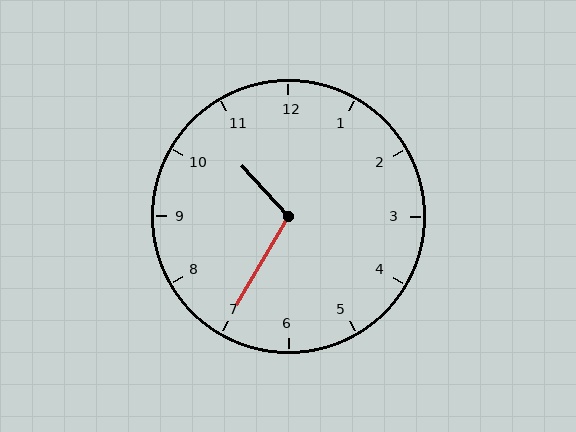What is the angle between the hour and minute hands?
Approximately 108 degrees.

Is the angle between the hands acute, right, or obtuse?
It is obtuse.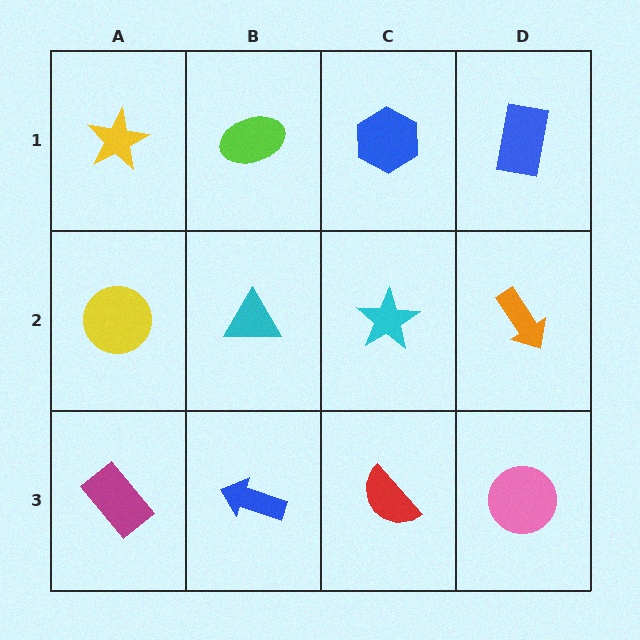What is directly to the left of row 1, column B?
A yellow star.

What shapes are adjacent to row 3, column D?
An orange arrow (row 2, column D), a red semicircle (row 3, column C).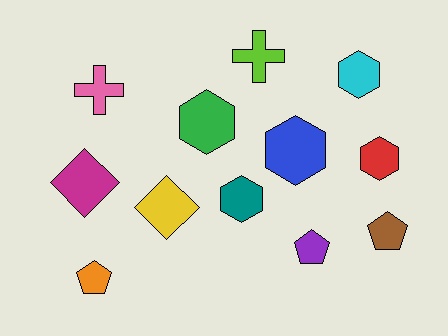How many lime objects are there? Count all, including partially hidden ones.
There is 1 lime object.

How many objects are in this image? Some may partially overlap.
There are 12 objects.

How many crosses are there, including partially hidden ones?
There are 2 crosses.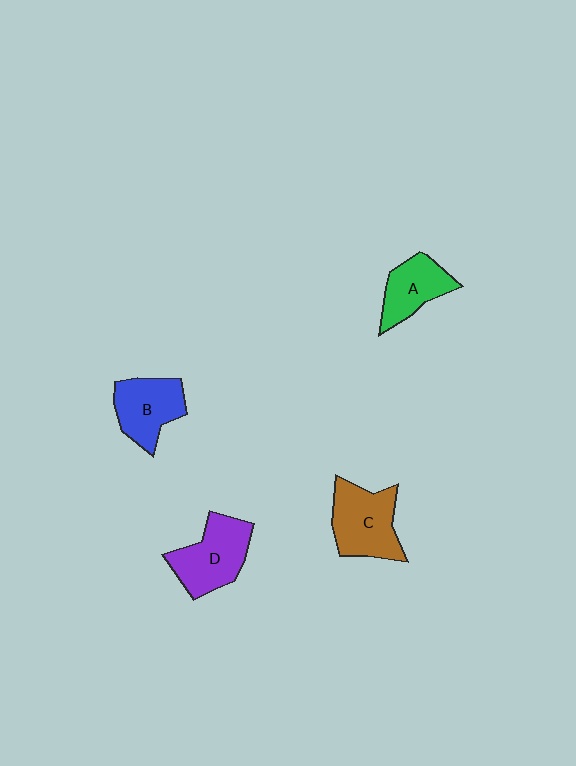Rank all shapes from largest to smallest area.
From largest to smallest: C (brown), D (purple), B (blue), A (green).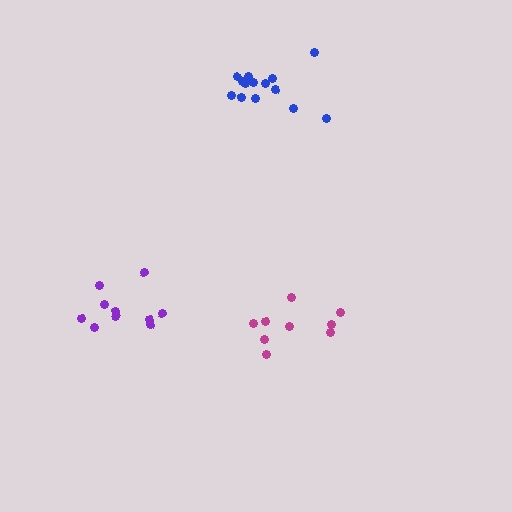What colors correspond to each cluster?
The clusters are colored: purple, magenta, blue.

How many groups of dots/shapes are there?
There are 3 groups.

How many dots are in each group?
Group 1: 10 dots, Group 2: 9 dots, Group 3: 14 dots (33 total).